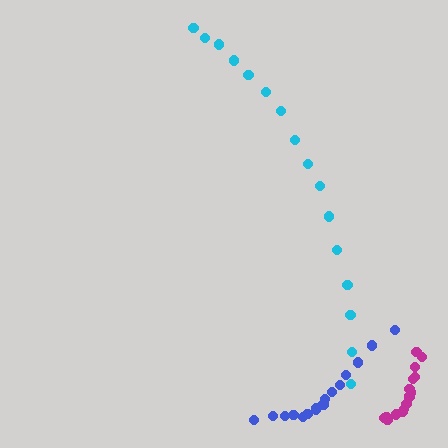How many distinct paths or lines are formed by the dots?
There are 3 distinct paths.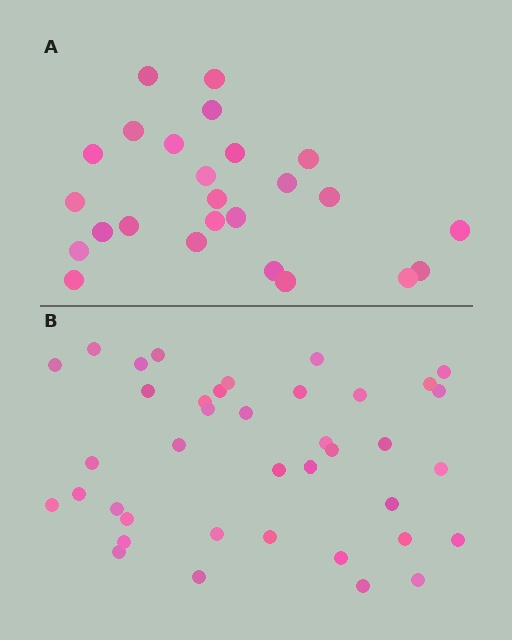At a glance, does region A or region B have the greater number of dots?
Region B (the bottom region) has more dots.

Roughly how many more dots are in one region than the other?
Region B has approximately 15 more dots than region A.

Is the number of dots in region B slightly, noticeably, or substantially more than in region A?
Region B has substantially more. The ratio is roughly 1.6 to 1.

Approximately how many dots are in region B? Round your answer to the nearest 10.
About 40 dots. (The exact count is 39, which rounds to 40.)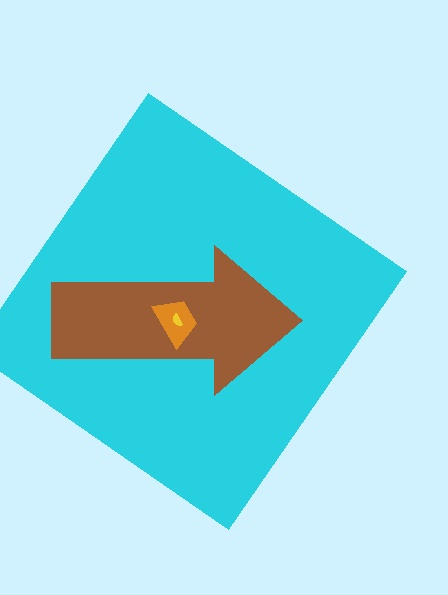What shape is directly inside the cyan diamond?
The brown arrow.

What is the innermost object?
The yellow semicircle.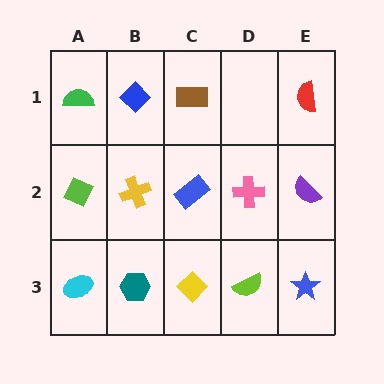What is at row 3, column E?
A blue star.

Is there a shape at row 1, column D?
No, that cell is empty.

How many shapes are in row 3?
5 shapes.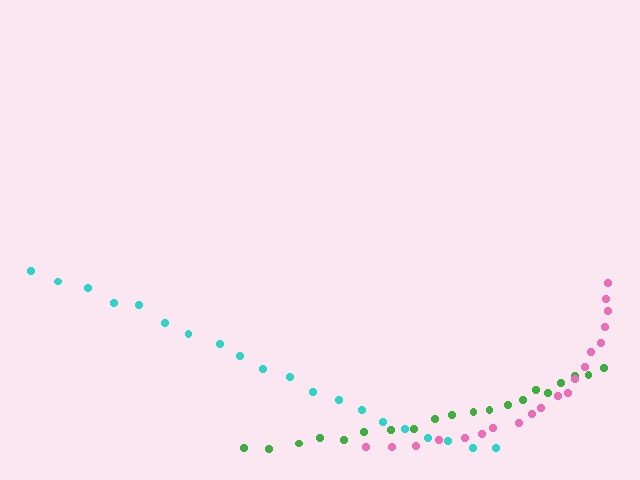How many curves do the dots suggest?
There are 3 distinct paths.